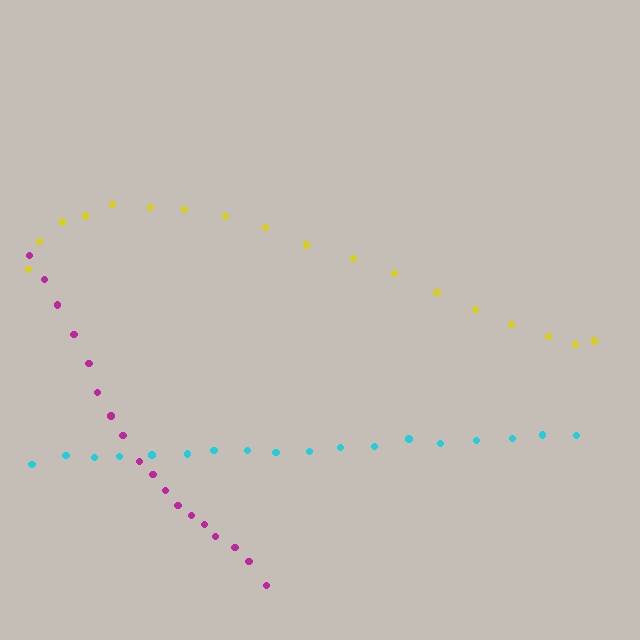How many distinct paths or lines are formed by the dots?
There are 3 distinct paths.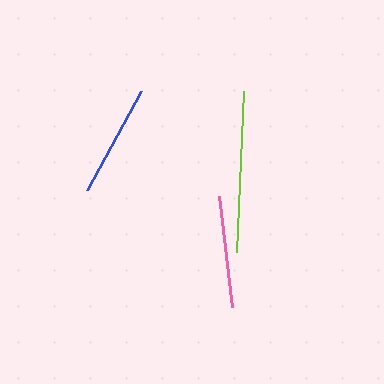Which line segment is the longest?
The lime line is the longest at approximately 162 pixels.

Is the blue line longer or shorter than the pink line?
The blue line is longer than the pink line.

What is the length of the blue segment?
The blue segment is approximately 113 pixels long.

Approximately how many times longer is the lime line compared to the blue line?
The lime line is approximately 1.4 times the length of the blue line.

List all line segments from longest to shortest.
From longest to shortest: lime, blue, pink.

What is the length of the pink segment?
The pink segment is approximately 112 pixels long.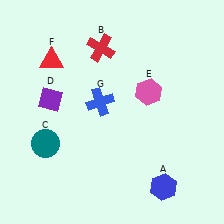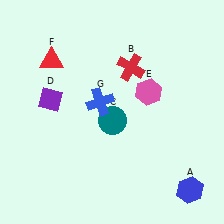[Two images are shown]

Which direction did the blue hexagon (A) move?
The blue hexagon (A) moved right.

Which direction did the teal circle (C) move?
The teal circle (C) moved right.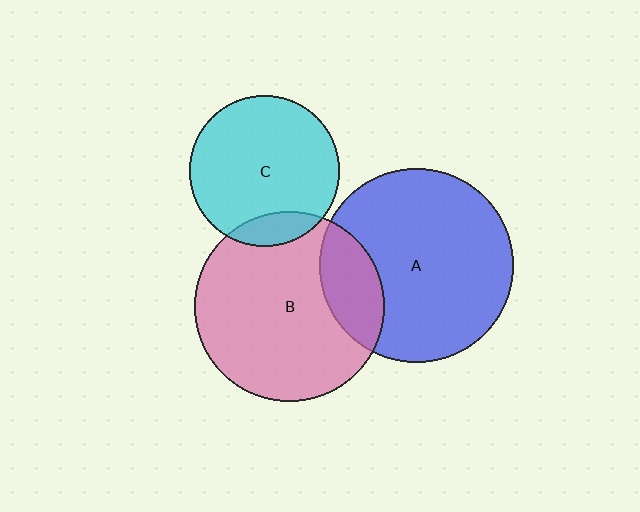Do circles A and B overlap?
Yes.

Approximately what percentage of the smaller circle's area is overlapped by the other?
Approximately 20%.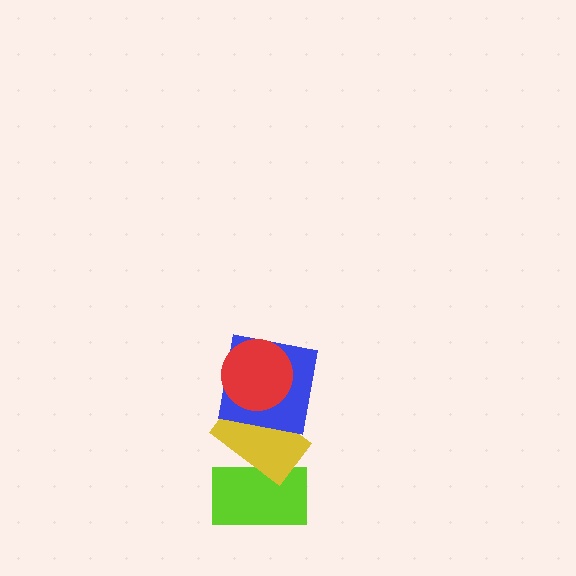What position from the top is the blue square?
The blue square is 2nd from the top.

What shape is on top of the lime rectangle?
The yellow rectangle is on top of the lime rectangle.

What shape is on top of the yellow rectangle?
The blue square is on top of the yellow rectangle.